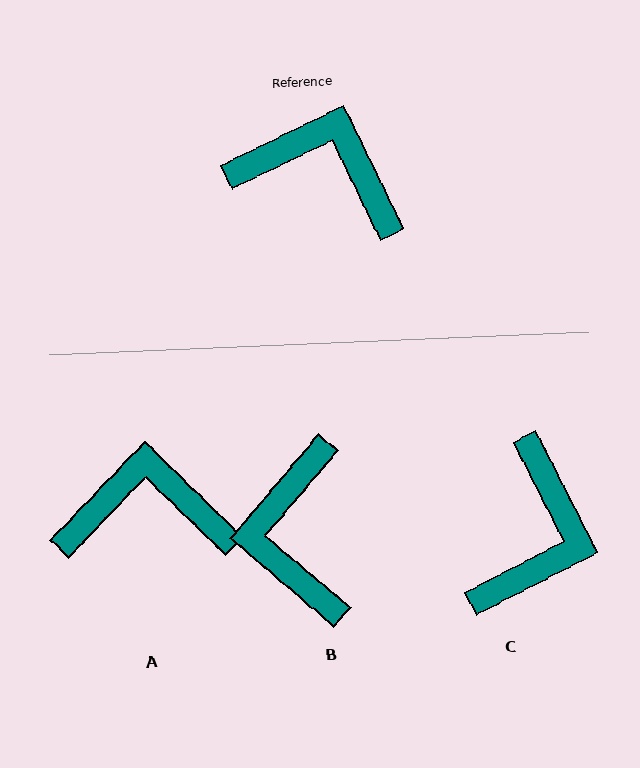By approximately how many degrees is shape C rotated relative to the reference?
Approximately 89 degrees clockwise.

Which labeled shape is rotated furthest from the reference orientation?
B, about 114 degrees away.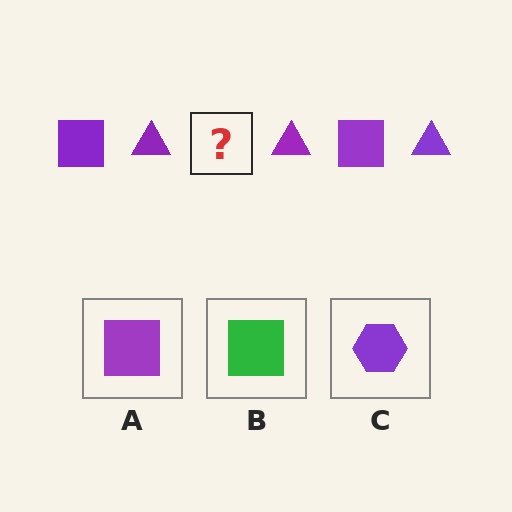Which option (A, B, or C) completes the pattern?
A.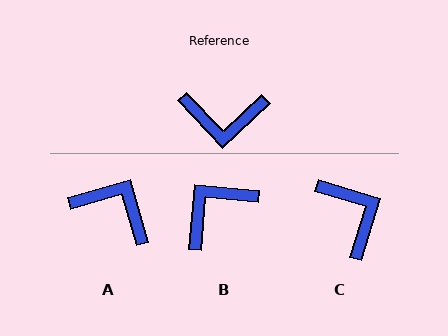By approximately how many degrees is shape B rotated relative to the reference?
Approximately 138 degrees clockwise.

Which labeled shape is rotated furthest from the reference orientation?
A, about 153 degrees away.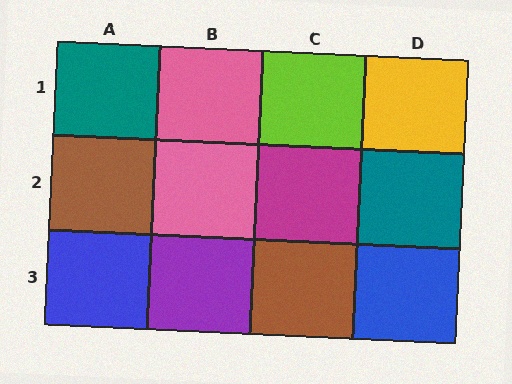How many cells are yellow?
1 cell is yellow.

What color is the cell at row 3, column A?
Blue.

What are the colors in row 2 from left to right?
Brown, pink, magenta, teal.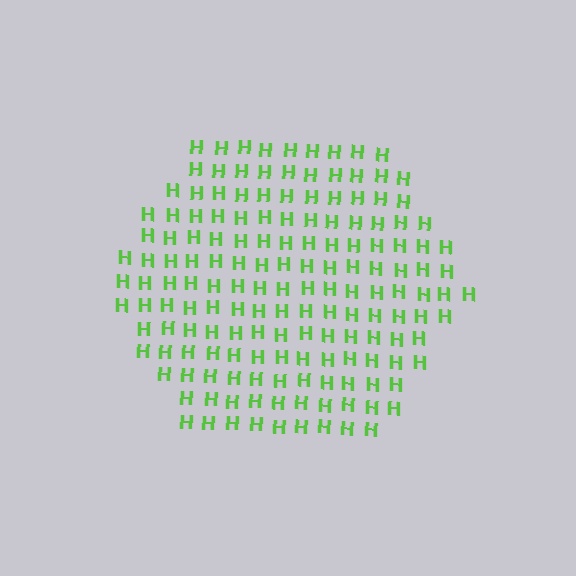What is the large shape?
The large shape is a hexagon.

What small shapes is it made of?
It is made of small letter H's.